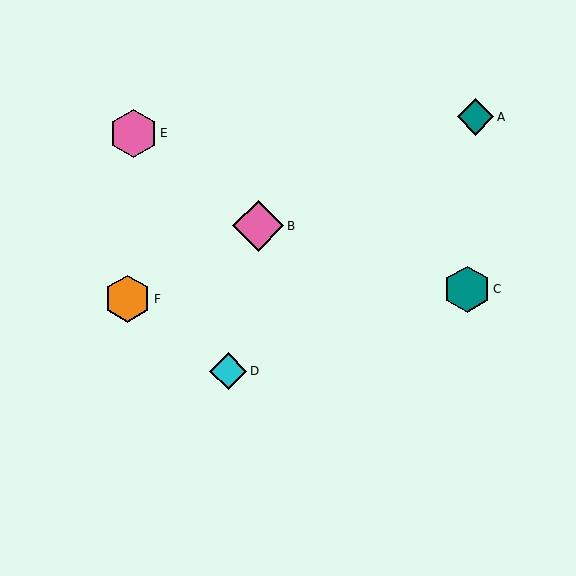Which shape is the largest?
The pink diamond (labeled B) is the largest.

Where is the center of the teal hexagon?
The center of the teal hexagon is at (467, 289).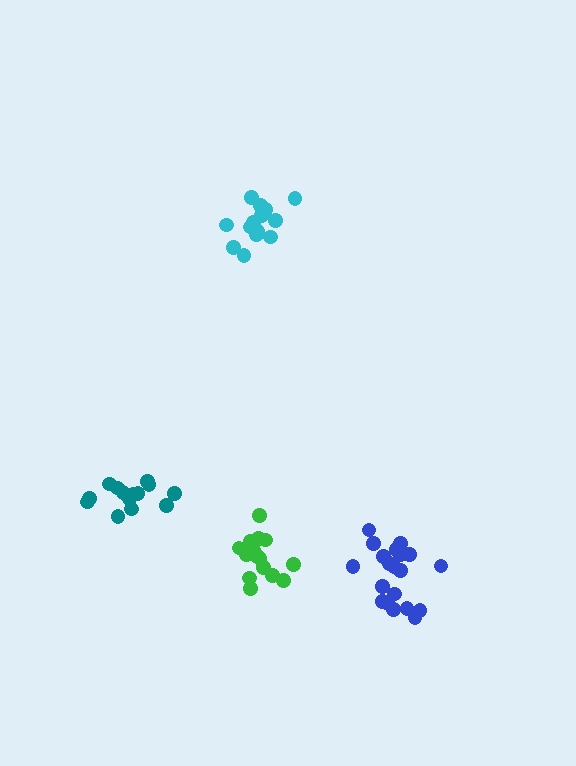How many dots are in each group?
Group 1: 20 dots, Group 2: 14 dots, Group 3: 14 dots, Group 4: 17 dots (65 total).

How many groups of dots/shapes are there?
There are 4 groups.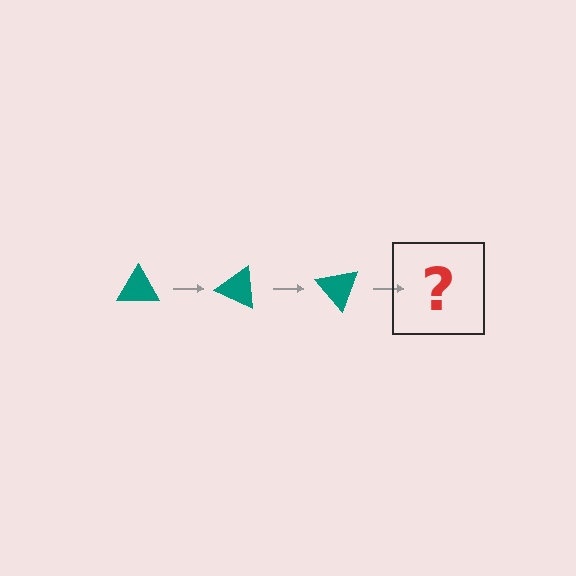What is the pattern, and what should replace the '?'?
The pattern is that the triangle rotates 25 degrees each step. The '?' should be a teal triangle rotated 75 degrees.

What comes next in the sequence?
The next element should be a teal triangle rotated 75 degrees.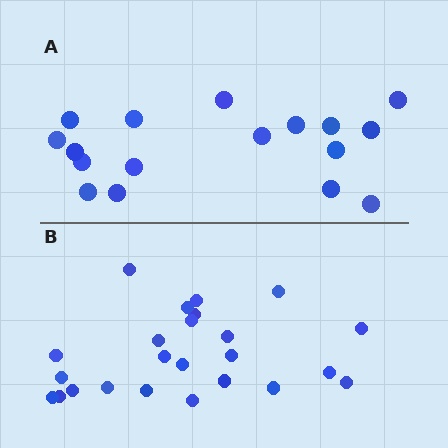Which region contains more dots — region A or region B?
Region B (the bottom region) has more dots.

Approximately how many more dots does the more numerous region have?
Region B has roughly 8 or so more dots than region A.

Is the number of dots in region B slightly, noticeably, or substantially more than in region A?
Region B has noticeably more, but not dramatically so. The ratio is roughly 1.4 to 1.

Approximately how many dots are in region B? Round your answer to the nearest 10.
About 20 dots. (The exact count is 24, which rounds to 20.)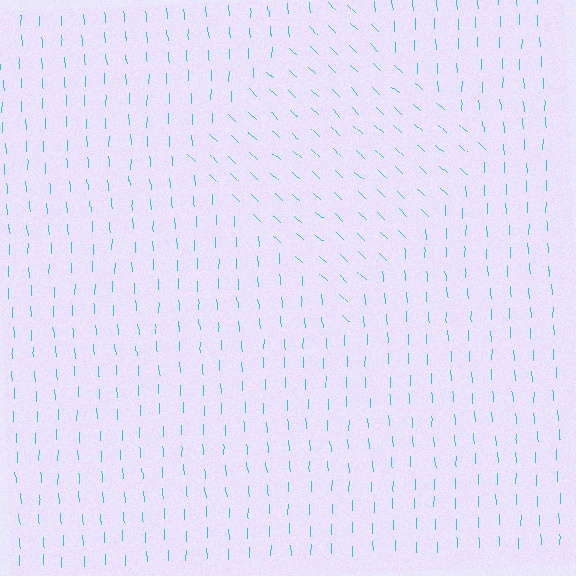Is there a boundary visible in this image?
Yes, there is a texture boundary formed by a change in line orientation.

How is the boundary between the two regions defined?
The boundary is defined purely by a change in line orientation (approximately 45 degrees difference). All lines are the same color and thickness.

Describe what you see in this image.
The image is filled with small cyan line segments. A diamond region in the image has lines oriented differently from the surrounding lines, creating a visible texture boundary.